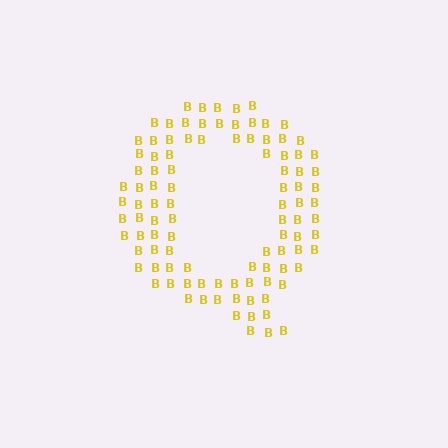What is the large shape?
The large shape is the letter Q.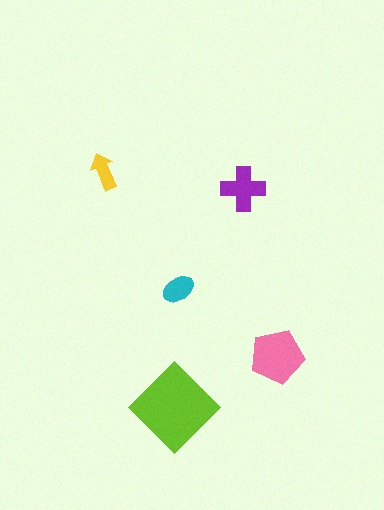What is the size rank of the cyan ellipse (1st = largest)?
4th.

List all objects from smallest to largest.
The yellow arrow, the cyan ellipse, the purple cross, the pink pentagon, the lime diamond.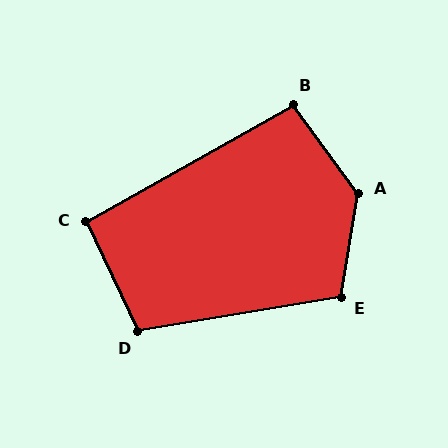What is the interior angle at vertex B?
Approximately 97 degrees (obtuse).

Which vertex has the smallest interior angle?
C, at approximately 94 degrees.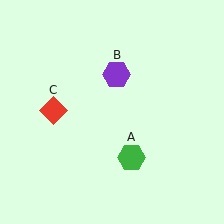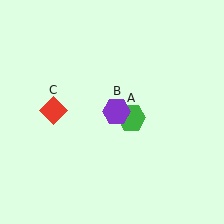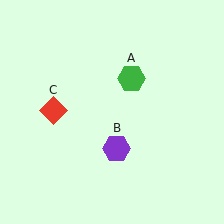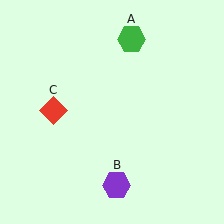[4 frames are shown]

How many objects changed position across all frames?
2 objects changed position: green hexagon (object A), purple hexagon (object B).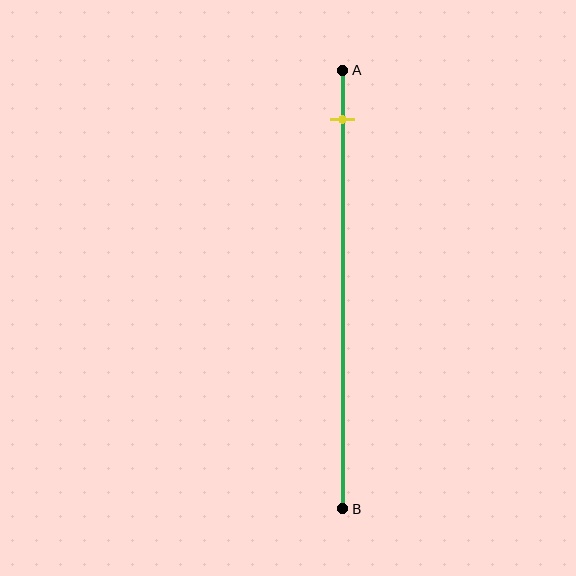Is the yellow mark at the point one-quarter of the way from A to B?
No, the mark is at about 10% from A, not at the 25% one-quarter point.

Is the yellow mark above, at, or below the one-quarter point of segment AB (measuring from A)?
The yellow mark is above the one-quarter point of segment AB.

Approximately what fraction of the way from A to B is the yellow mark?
The yellow mark is approximately 10% of the way from A to B.